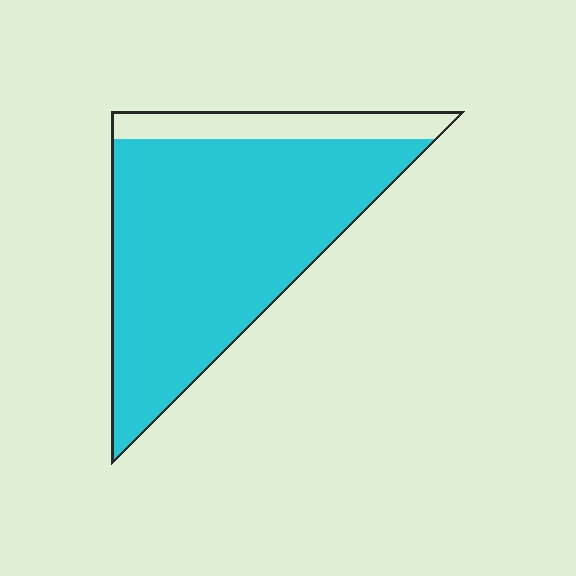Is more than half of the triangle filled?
Yes.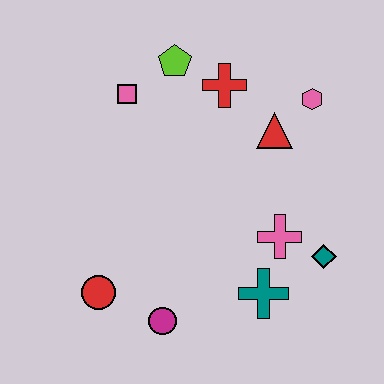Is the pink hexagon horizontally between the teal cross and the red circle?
No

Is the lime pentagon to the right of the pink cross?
No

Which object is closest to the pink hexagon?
The red triangle is closest to the pink hexagon.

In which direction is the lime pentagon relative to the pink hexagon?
The lime pentagon is to the left of the pink hexagon.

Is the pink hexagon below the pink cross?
No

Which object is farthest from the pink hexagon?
The red circle is farthest from the pink hexagon.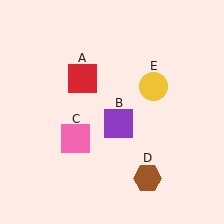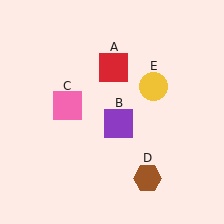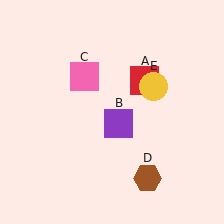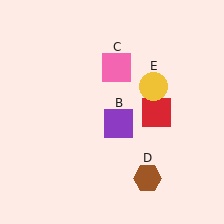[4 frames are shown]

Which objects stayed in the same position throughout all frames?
Purple square (object B) and brown hexagon (object D) and yellow circle (object E) remained stationary.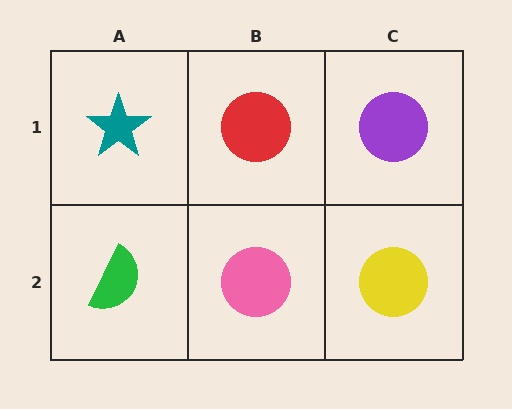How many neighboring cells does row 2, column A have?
2.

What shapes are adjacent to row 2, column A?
A teal star (row 1, column A), a pink circle (row 2, column B).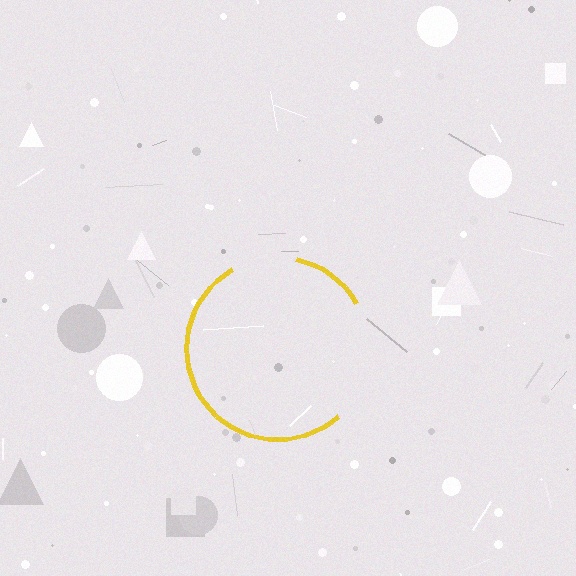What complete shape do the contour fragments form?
The contour fragments form a circle.